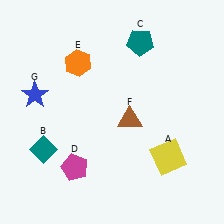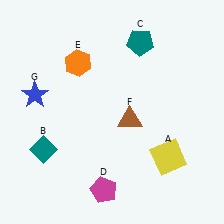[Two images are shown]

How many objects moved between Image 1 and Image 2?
1 object moved between the two images.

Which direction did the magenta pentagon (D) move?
The magenta pentagon (D) moved right.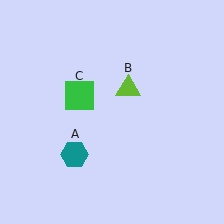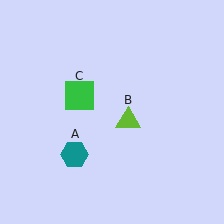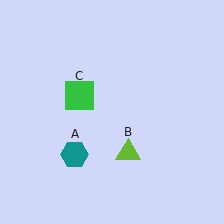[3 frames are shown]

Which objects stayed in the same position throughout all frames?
Teal hexagon (object A) and green square (object C) remained stationary.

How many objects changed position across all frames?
1 object changed position: lime triangle (object B).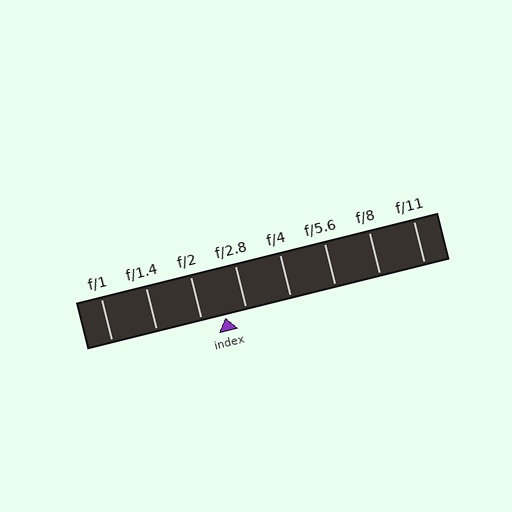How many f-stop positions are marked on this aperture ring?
There are 8 f-stop positions marked.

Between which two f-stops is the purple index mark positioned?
The index mark is between f/2 and f/2.8.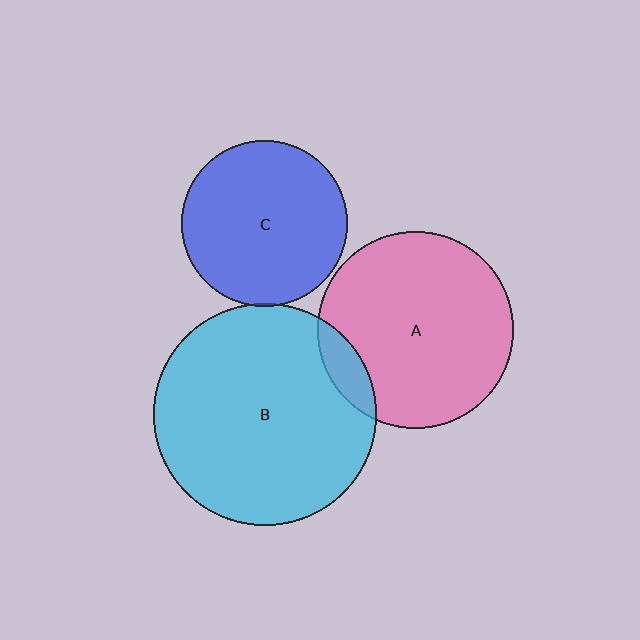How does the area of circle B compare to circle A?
Approximately 1.3 times.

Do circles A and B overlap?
Yes.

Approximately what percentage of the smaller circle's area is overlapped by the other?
Approximately 10%.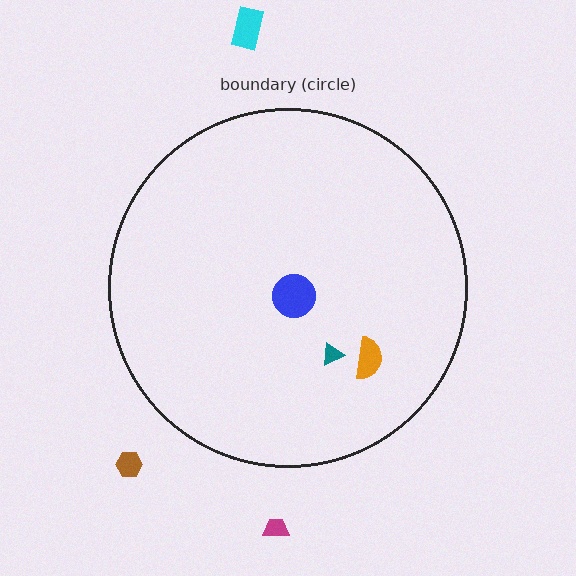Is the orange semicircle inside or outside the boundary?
Inside.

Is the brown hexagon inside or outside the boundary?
Outside.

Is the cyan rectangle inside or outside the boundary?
Outside.